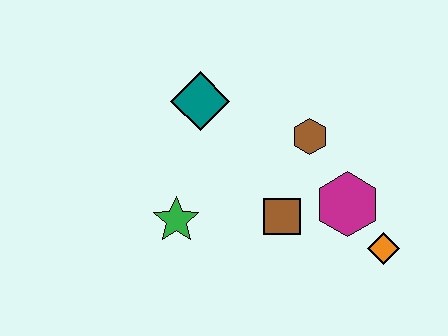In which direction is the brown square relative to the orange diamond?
The brown square is to the left of the orange diamond.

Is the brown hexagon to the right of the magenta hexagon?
No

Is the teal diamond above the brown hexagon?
Yes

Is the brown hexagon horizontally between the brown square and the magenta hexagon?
Yes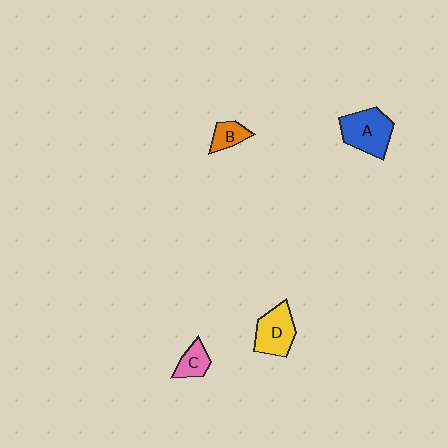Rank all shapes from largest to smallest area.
From largest to smallest: A (blue), D (yellow), C (pink), B (orange).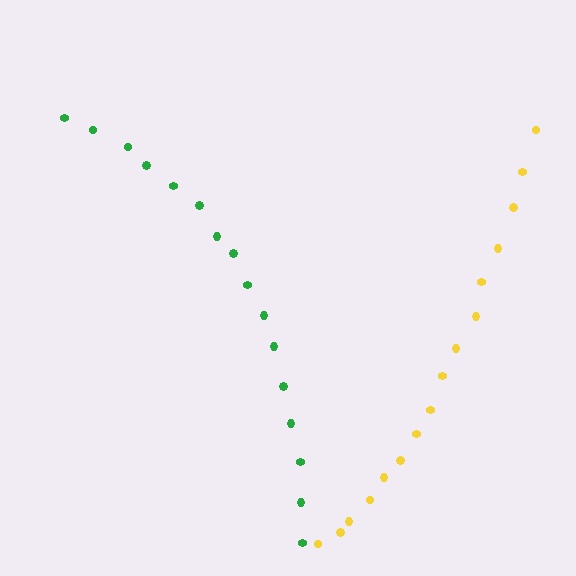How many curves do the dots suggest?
There are 2 distinct paths.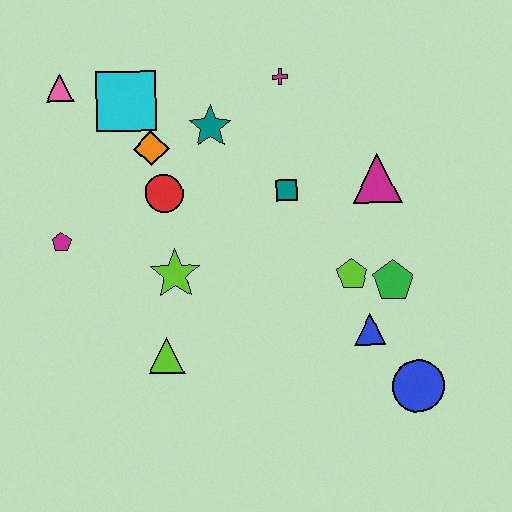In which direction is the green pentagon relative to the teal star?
The green pentagon is to the right of the teal star.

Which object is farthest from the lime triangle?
The magenta cross is farthest from the lime triangle.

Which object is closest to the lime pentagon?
The green pentagon is closest to the lime pentagon.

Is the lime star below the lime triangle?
No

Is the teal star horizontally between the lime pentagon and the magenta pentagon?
Yes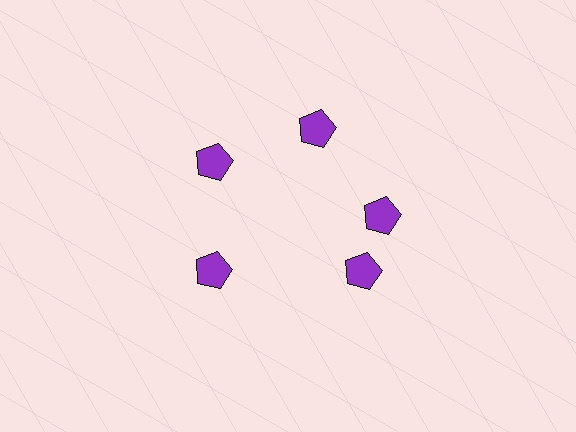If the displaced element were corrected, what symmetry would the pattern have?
It would have 5-fold rotational symmetry — the pattern would map onto itself every 72 degrees.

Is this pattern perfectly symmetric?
No. The 5 purple pentagons are arranged in a ring, but one element near the 5 o'clock position is rotated out of alignment along the ring, breaking the 5-fold rotational symmetry.